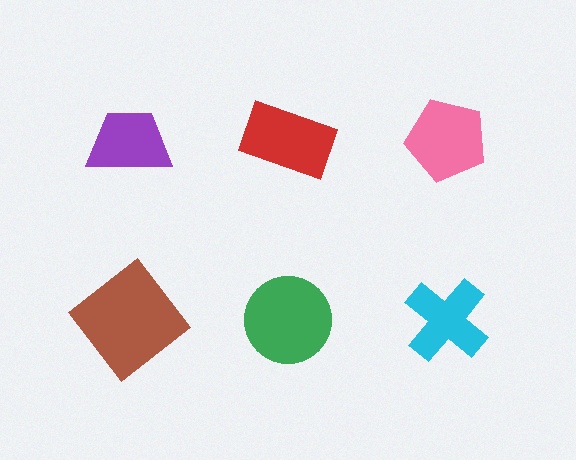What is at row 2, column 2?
A green circle.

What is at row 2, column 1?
A brown diamond.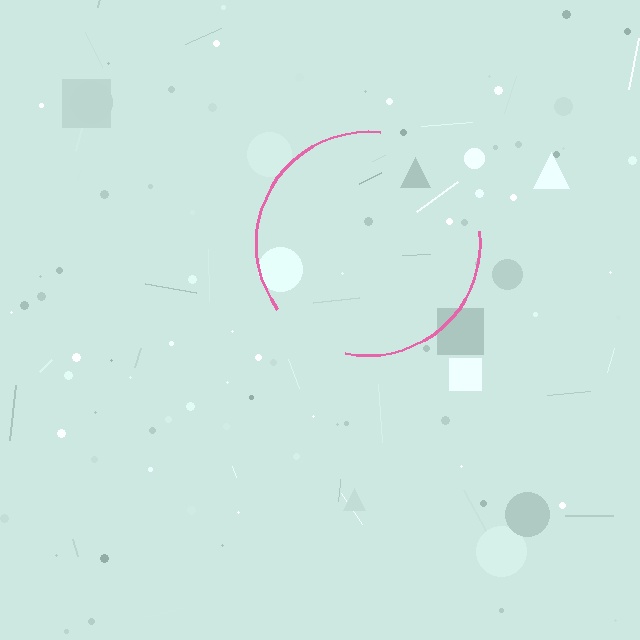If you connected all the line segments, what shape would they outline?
They would outline a circle.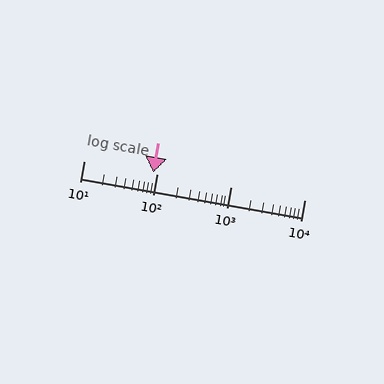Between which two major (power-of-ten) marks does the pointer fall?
The pointer is between 10 and 100.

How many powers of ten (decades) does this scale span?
The scale spans 3 decades, from 10 to 10000.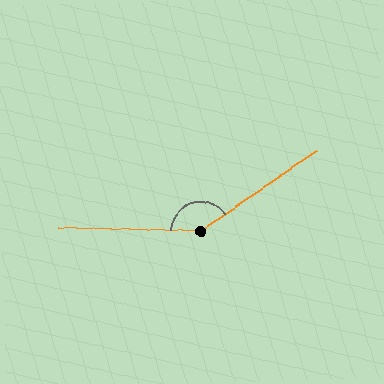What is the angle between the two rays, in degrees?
Approximately 144 degrees.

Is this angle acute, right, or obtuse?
It is obtuse.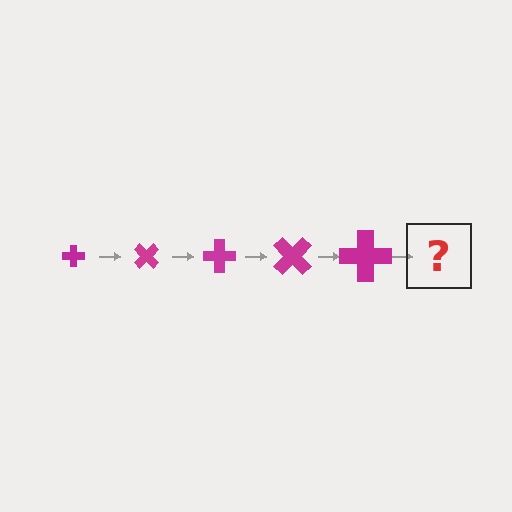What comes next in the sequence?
The next element should be a cross, larger than the previous one and rotated 225 degrees from the start.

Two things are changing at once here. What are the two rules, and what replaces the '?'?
The two rules are that the cross grows larger each step and it rotates 45 degrees each step. The '?' should be a cross, larger than the previous one and rotated 225 degrees from the start.